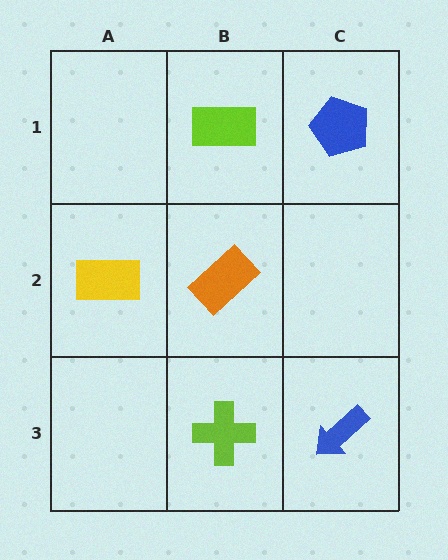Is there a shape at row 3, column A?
No, that cell is empty.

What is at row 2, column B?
An orange rectangle.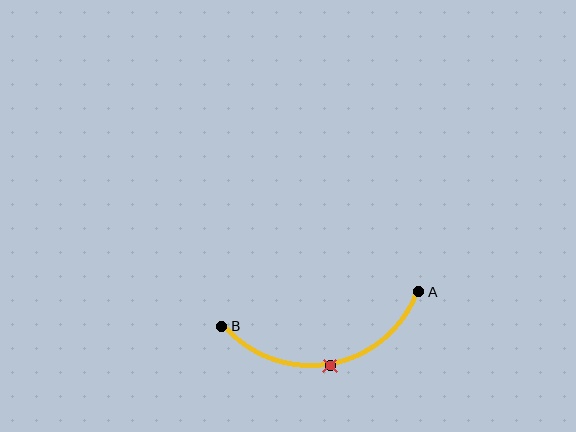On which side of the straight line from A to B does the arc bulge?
The arc bulges below the straight line connecting A and B.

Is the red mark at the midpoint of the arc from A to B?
Yes. The red mark lies on the arc at equal arc-length from both A and B — it is the arc midpoint.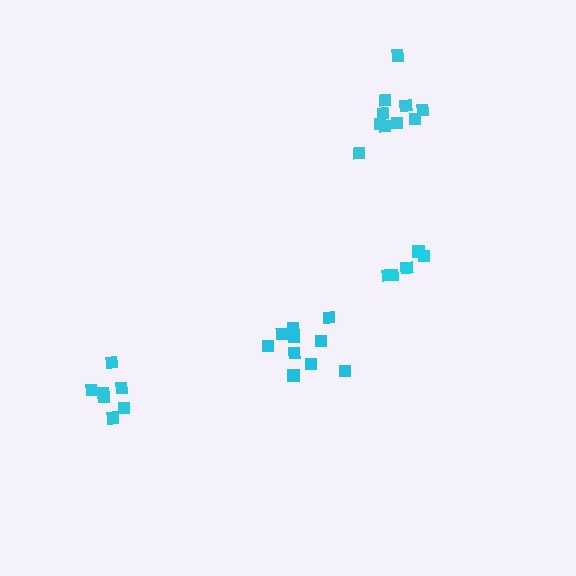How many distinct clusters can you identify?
There are 4 distinct clusters.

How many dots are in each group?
Group 1: 10 dots, Group 2: 10 dots, Group 3: 7 dots, Group 4: 5 dots (32 total).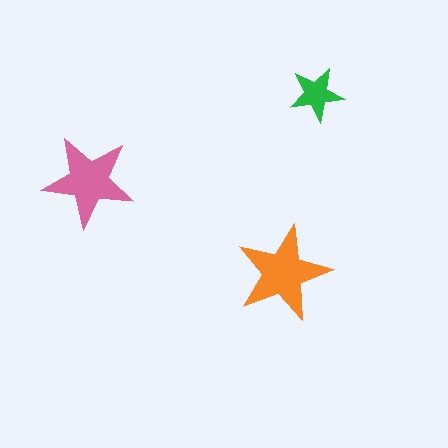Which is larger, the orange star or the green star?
The orange one.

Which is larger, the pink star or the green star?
The pink one.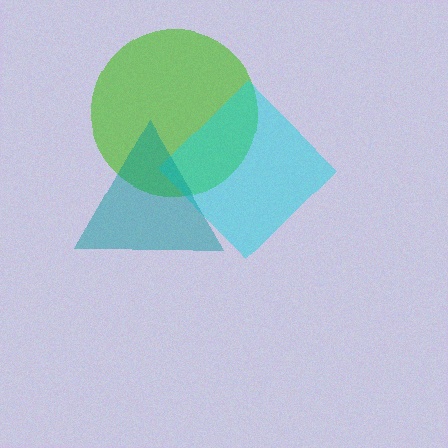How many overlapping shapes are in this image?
There are 3 overlapping shapes in the image.